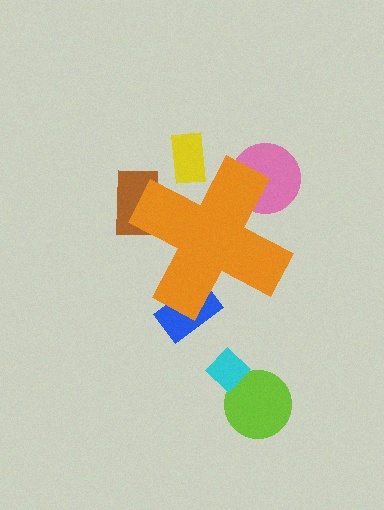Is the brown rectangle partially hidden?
Yes, the brown rectangle is partially hidden behind the orange cross.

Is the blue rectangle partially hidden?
Yes, the blue rectangle is partially hidden behind the orange cross.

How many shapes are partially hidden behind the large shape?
4 shapes are partially hidden.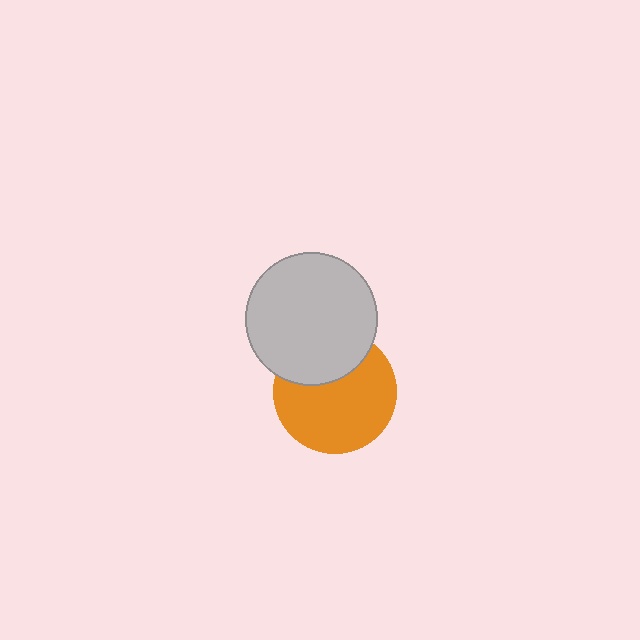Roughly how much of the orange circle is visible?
Most of it is visible (roughly 69%).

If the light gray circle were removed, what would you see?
You would see the complete orange circle.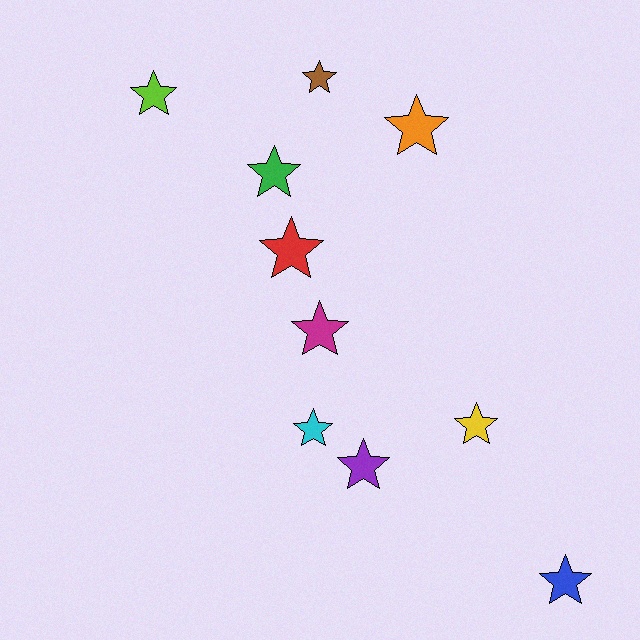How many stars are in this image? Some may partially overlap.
There are 10 stars.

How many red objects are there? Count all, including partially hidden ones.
There is 1 red object.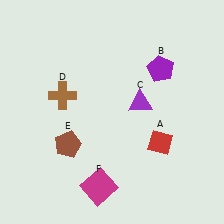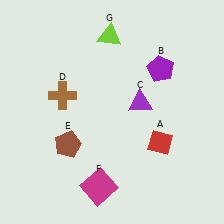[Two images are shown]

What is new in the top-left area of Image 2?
A lime triangle (G) was added in the top-left area of Image 2.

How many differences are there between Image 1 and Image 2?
There is 1 difference between the two images.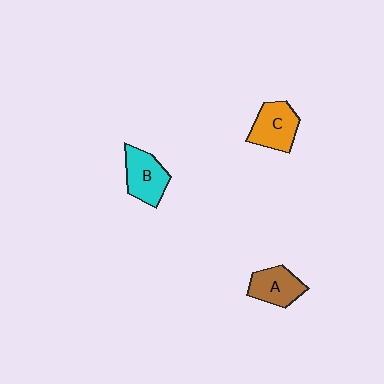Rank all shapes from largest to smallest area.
From largest to smallest: C (orange), B (cyan), A (brown).